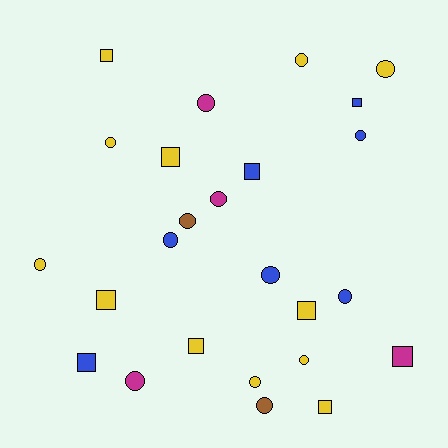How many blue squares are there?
There are 3 blue squares.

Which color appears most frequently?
Yellow, with 12 objects.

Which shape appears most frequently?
Circle, with 15 objects.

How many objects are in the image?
There are 25 objects.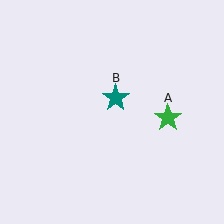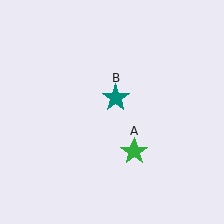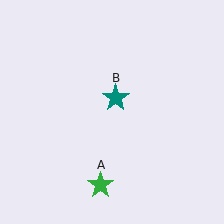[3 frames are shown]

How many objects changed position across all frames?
1 object changed position: green star (object A).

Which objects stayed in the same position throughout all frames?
Teal star (object B) remained stationary.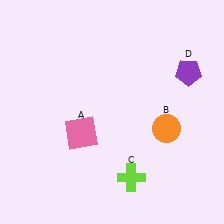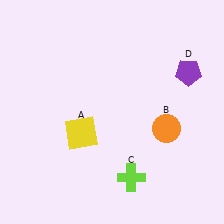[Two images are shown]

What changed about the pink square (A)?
In Image 1, A is pink. In Image 2, it changed to yellow.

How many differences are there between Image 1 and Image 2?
There is 1 difference between the two images.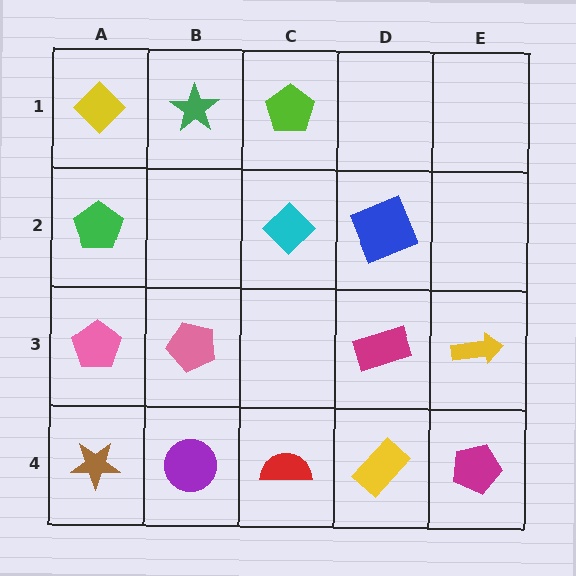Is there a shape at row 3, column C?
No, that cell is empty.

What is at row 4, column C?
A red semicircle.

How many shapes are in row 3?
4 shapes.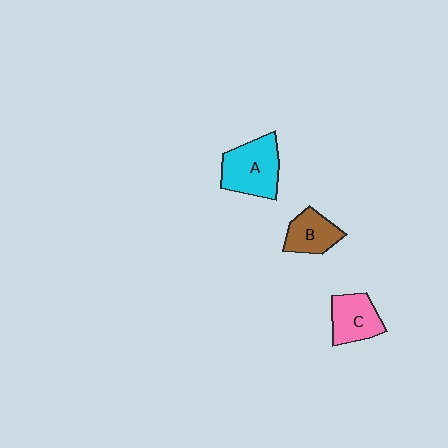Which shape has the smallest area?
Shape B (brown).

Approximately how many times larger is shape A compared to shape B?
Approximately 1.6 times.